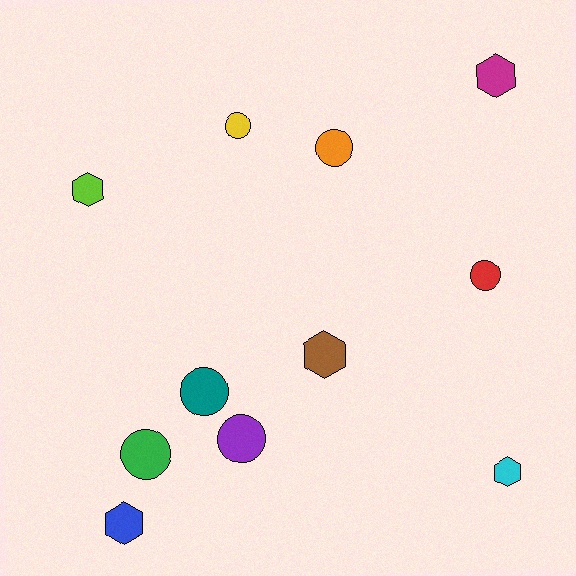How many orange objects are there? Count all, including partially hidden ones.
There is 1 orange object.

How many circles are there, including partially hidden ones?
There are 6 circles.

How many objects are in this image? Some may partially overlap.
There are 11 objects.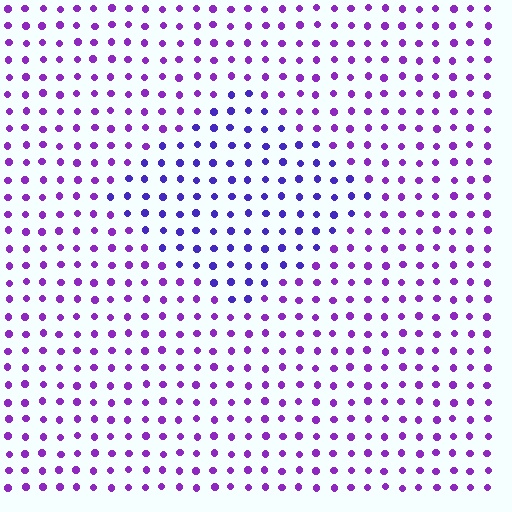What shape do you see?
I see a diamond.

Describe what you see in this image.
The image is filled with small purple elements in a uniform arrangement. A diamond-shaped region is visible where the elements are tinted to a slightly different hue, forming a subtle color boundary.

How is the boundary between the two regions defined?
The boundary is defined purely by a slight shift in hue (about 30 degrees). Spacing, size, and orientation are identical on both sides.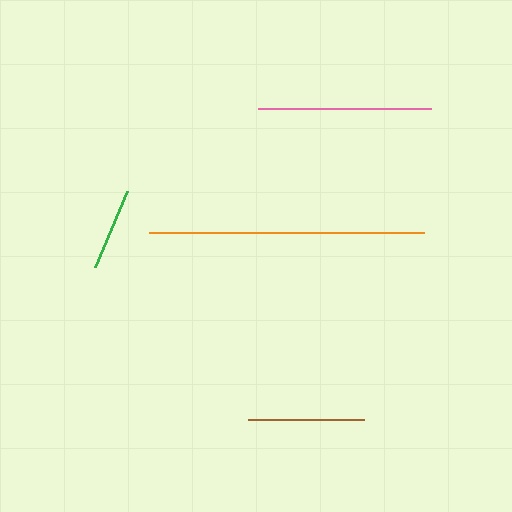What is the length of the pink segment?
The pink segment is approximately 173 pixels long.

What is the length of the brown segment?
The brown segment is approximately 116 pixels long.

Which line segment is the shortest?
The green line is the shortest at approximately 83 pixels.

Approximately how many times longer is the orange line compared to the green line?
The orange line is approximately 3.3 times the length of the green line.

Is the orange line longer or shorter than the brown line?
The orange line is longer than the brown line.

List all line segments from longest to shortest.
From longest to shortest: orange, pink, brown, green.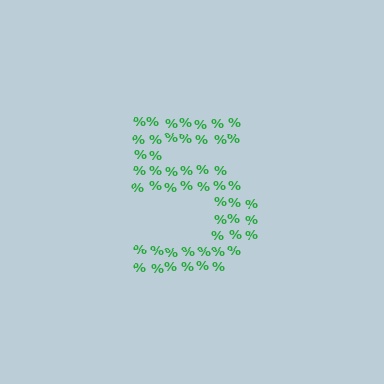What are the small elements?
The small elements are percent signs.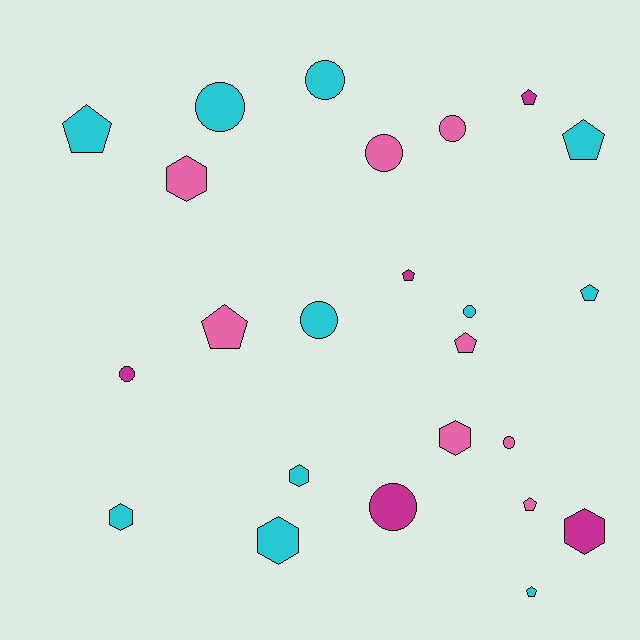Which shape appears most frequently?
Pentagon, with 9 objects.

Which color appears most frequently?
Cyan, with 11 objects.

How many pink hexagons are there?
There are 2 pink hexagons.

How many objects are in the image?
There are 24 objects.